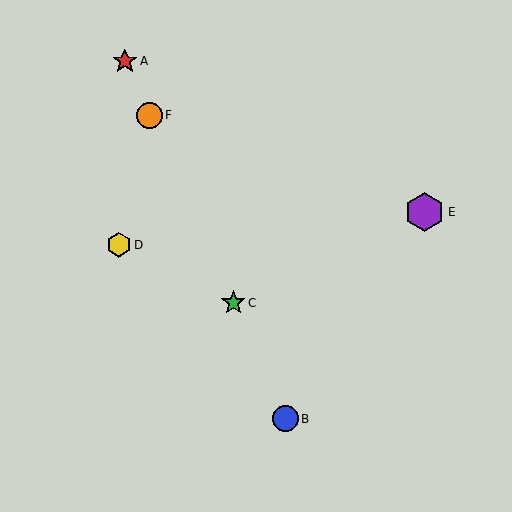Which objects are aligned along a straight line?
Objects A, B, C, F are aligned along a straight line.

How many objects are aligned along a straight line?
4 objects (A, B, C, F) are aligned along a straight line.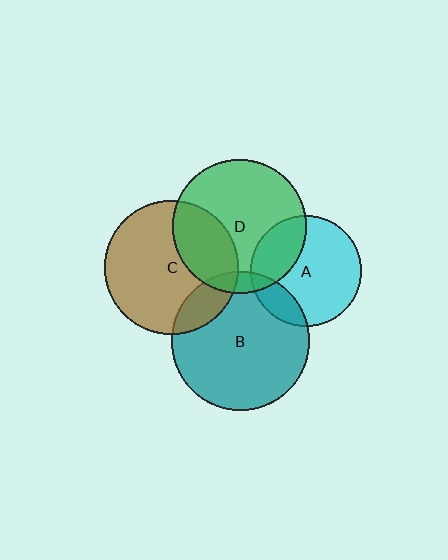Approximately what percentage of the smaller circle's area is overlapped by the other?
Approximately 30%.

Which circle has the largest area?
Circle B (teal).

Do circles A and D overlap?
Yes.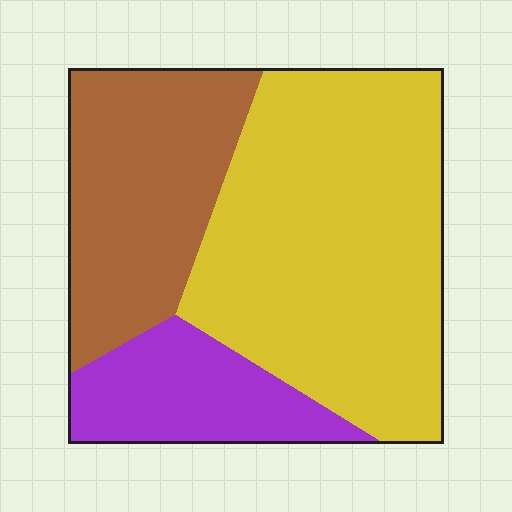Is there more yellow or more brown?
Yellow.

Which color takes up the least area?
Purple, at roughly 15%.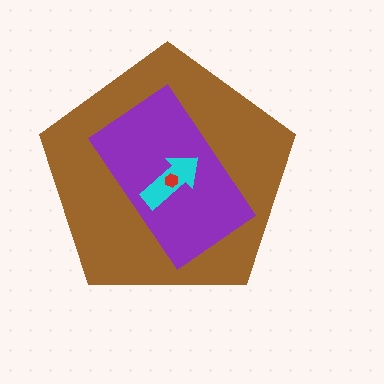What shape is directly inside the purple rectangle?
The cyan arrow.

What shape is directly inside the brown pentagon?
The purple rectangle.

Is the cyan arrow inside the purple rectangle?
Yes.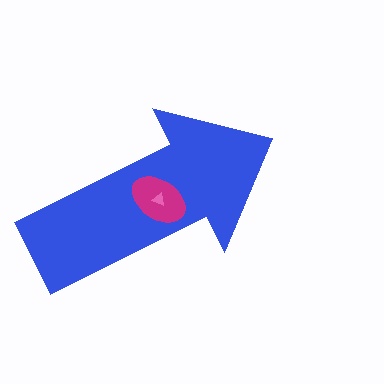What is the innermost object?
The pink triangle.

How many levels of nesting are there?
3.